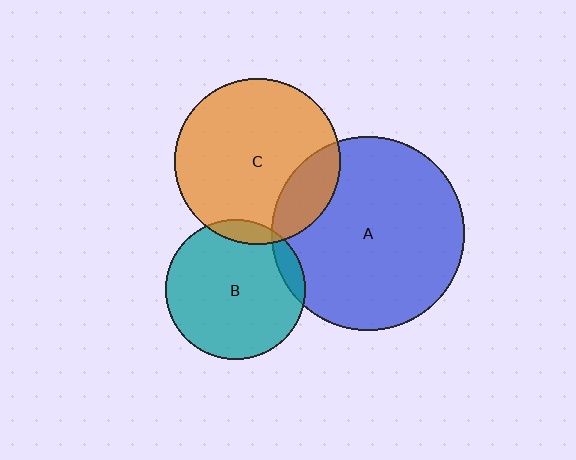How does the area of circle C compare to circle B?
Approximately 1.4 times.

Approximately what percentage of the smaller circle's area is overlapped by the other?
Approximately 20%.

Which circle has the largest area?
Circle A (blue).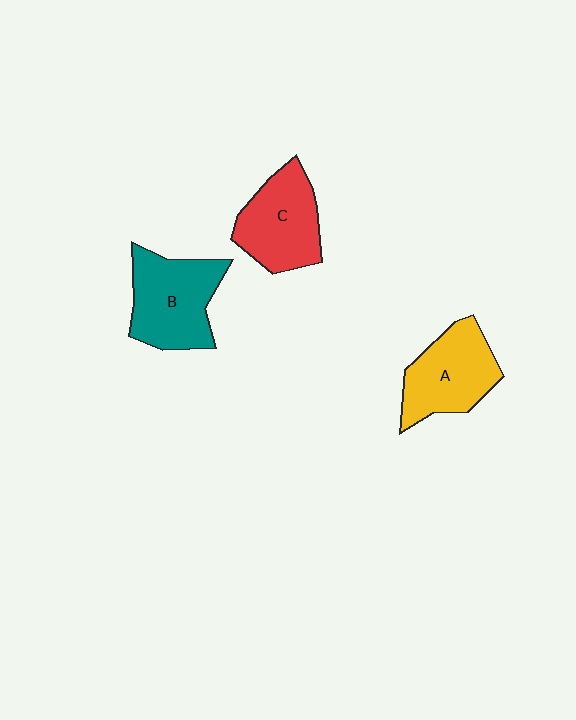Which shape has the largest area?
Shape B (teal).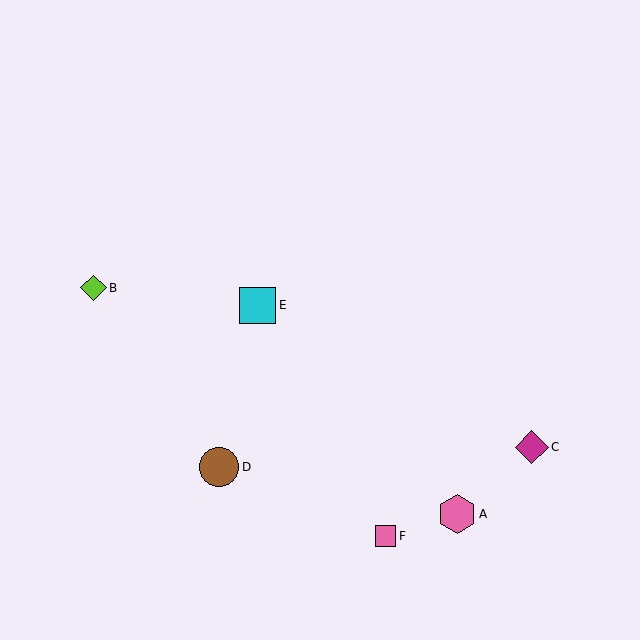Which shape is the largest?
The brown circle (labeled D) is the largest.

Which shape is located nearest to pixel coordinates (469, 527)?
The pink hexagon (labeled A) at (457, 514) is nearest to that location.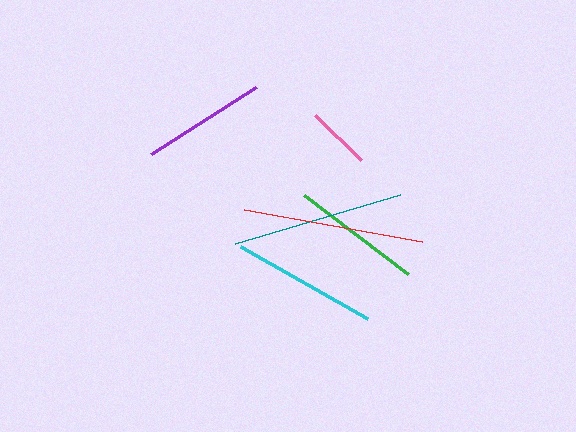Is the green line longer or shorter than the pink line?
The green line is longer than the pink line.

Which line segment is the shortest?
The pink line is the shortest at approximately 64 pixels.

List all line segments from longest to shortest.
From longest to shortest: red, teal, cyan, green, purple, pink.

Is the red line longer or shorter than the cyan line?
The red line is longer than the cyan line.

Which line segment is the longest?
The red line is the longest at approximately 181 pixels.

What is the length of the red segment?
The red segment is approximately 181 pixels long.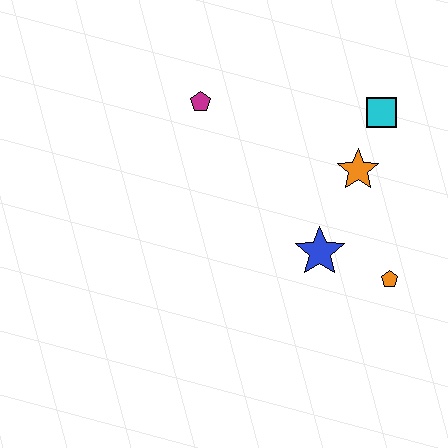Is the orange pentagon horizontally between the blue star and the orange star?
No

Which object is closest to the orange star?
The cyan square is closest to the orange star.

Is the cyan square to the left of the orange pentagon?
Yes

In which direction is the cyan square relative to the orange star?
The cyan square is above the orange star.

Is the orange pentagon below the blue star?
Yes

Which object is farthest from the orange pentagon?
The magenta pentagon is farthest from the orange pentagon.